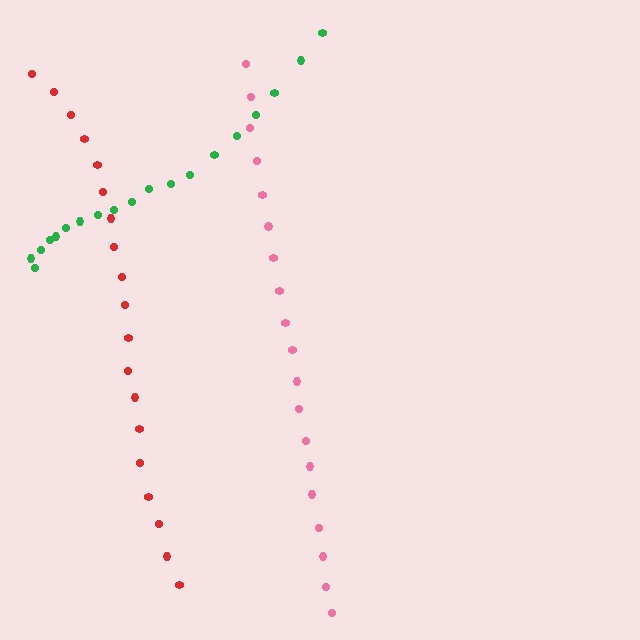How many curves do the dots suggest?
There are 3 distinct paths.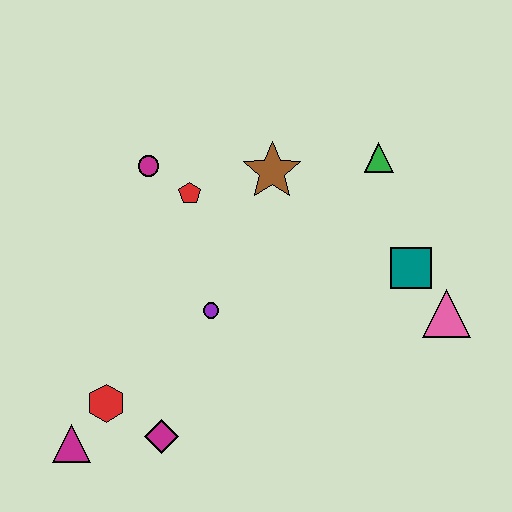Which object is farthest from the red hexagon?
The green triangle is farthest from the red hexagon.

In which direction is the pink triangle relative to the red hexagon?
The pink triangle is to the right of the red hexagon.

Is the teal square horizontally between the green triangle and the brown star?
No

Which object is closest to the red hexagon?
The magenta triangle is closest to the red hexagon.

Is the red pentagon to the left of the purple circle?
Yes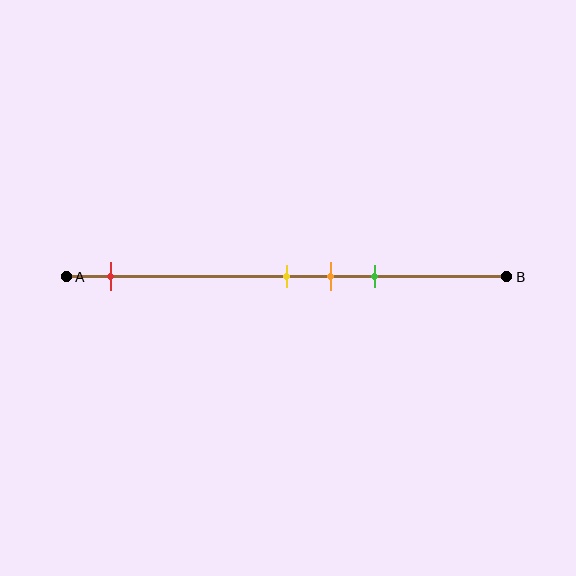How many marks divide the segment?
There are 4 marks dividing the segment.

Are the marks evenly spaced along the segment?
No, the marks are not evenly spaced.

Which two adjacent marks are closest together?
The yellow and orange marks are the closest adjacent pair.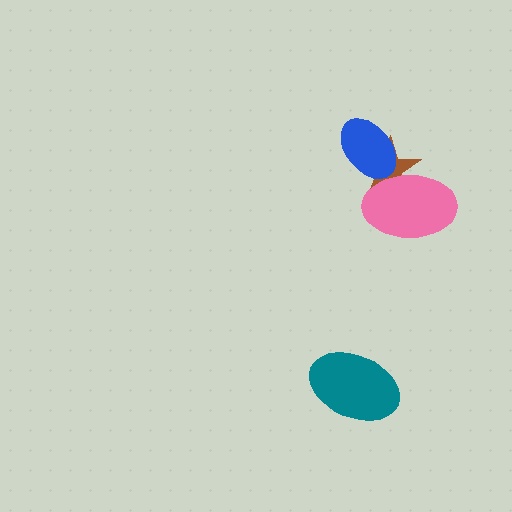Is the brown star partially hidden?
Yes, it is partially covered by another shape.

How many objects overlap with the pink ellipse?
2 objects overlap with the pink ellipse.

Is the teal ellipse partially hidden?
No, no other shape covers it.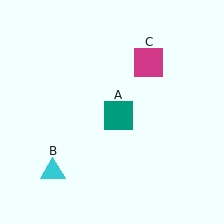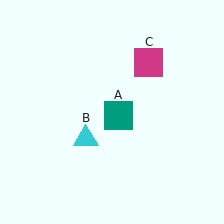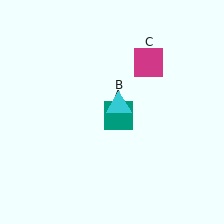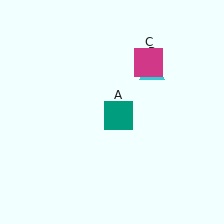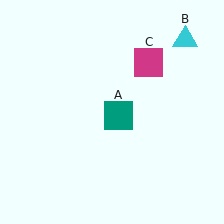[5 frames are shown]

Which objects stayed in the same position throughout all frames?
Teal square (object A) and magenta square (object C) remained stationary.